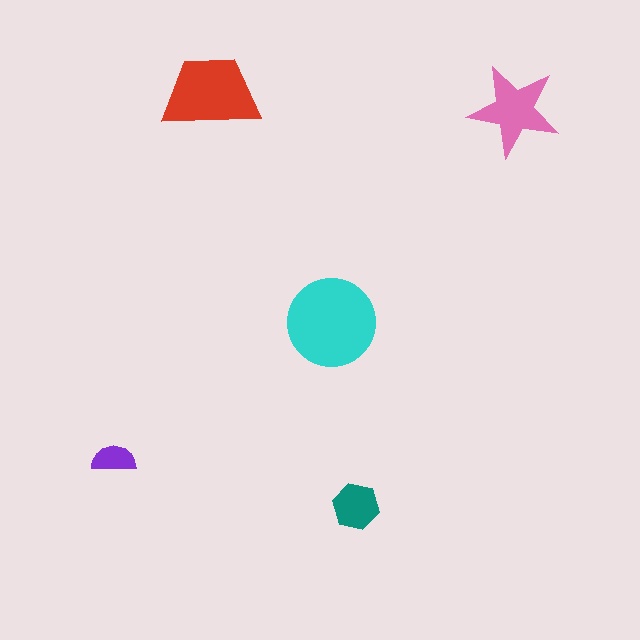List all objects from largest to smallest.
The cyan circle, the red trapezoid, the pink star, the teal hexagon, the purple semicircle.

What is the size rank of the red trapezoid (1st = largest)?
2nd.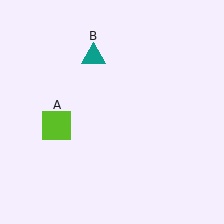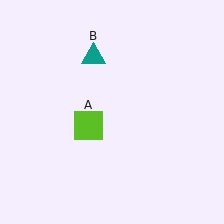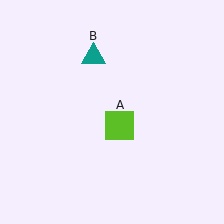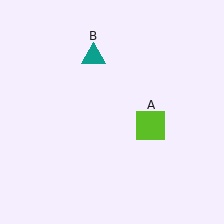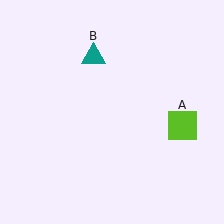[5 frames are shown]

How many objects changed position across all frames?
1 object changed position: lime square (object A).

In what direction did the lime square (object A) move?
The lime square (object A) moved right.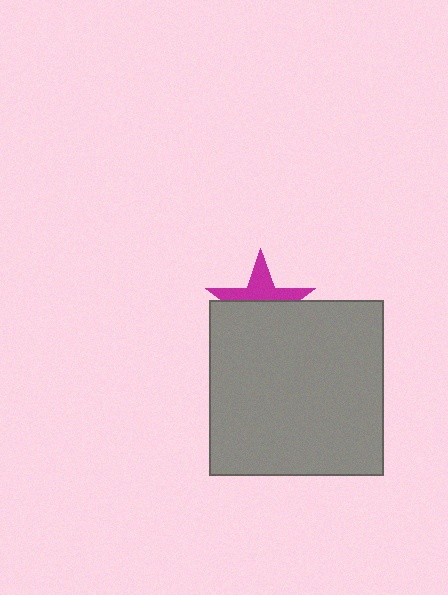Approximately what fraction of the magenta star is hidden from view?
Roughly 58% of the magenta star is hidden behind the gray square.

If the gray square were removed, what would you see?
You would see the complete magenta star.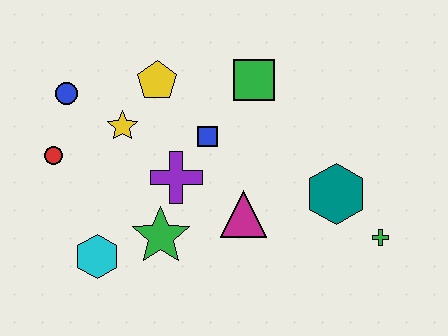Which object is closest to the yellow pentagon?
The yellow star is closest to the yellow pentagon.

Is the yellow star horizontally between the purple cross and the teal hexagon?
No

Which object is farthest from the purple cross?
The green cross is farthest from the purple cross.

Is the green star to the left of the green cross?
Yes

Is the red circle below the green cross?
No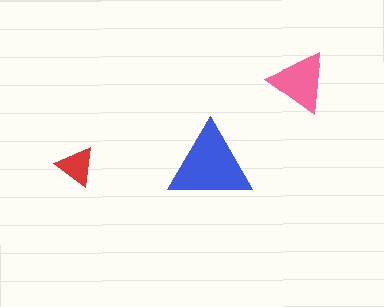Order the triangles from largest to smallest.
the blue one, the pink one, the red one.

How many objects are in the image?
There are 3 objects in the image.